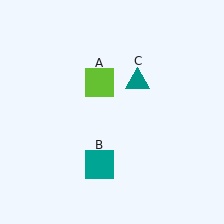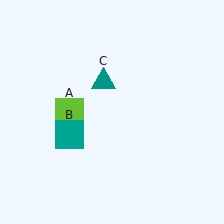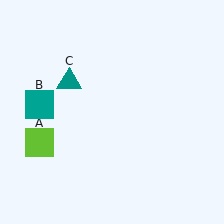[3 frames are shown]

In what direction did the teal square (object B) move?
The teal square (object B) moved up and to the left.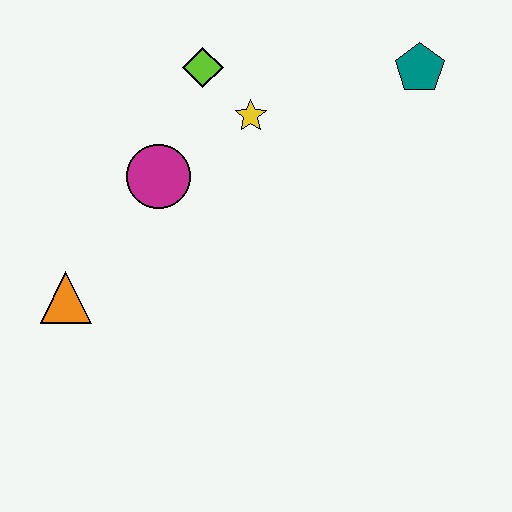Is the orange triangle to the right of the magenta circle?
No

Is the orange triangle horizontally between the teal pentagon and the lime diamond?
No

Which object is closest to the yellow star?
The lime diamond is closest to the yellow star.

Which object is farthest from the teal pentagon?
The orange triangle is farthest from the teal pentagon.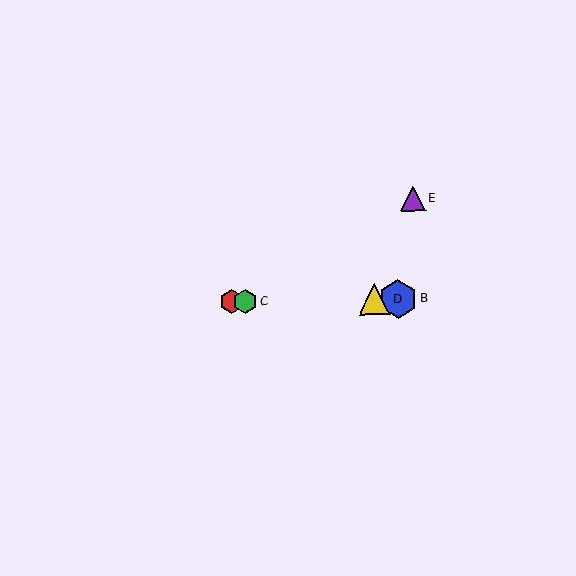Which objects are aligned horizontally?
Objects A, B, C, D are aligned horizontally.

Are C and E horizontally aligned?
No, C is at y≈302 and E is at y≈198.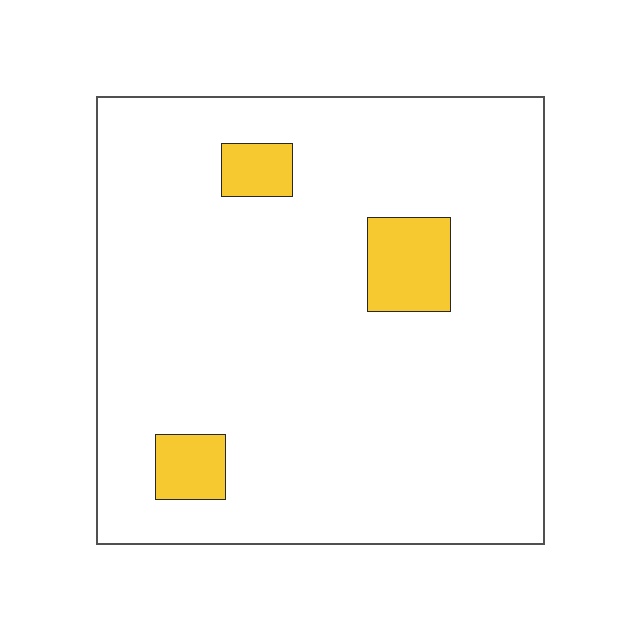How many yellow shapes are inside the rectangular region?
3.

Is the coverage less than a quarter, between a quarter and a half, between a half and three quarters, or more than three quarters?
Less than a quarter.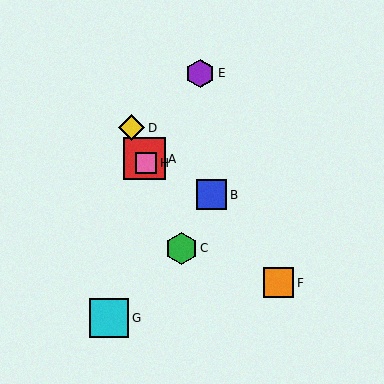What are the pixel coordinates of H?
Object H is at (146, 163).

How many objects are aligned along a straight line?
4 objects (A, C, D, H) are aligned along a straight line.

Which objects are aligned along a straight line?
Objects A, C, D, H are aligned along a straight line.